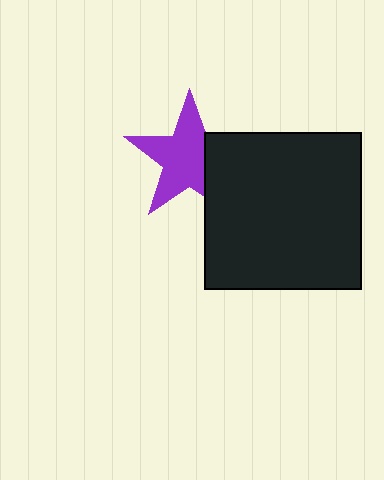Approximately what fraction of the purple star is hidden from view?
Roughly 31% of the purple star is hidden behind the black square.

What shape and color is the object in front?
The object in front is a black square.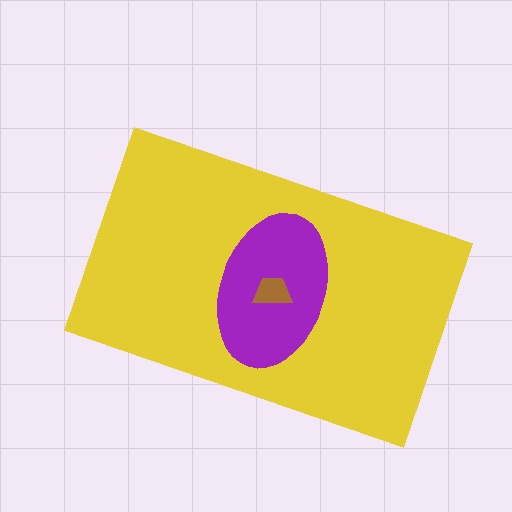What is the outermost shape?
The yellow rectangle.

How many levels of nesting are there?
3.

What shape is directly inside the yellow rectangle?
The purple ellipse.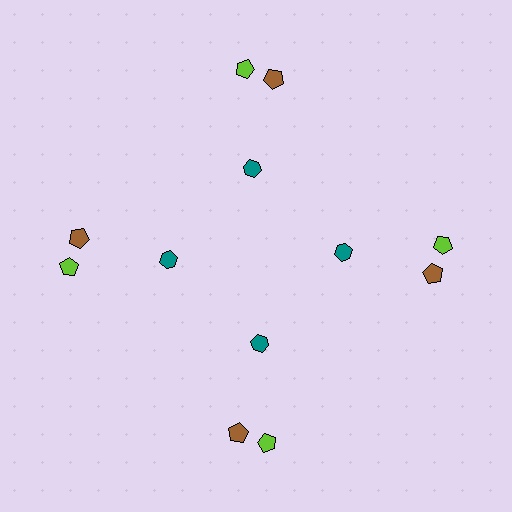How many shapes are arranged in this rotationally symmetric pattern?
There are 12 shapes, arranged in 4 groups of 3.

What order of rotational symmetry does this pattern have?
This pattern has 4-fold rotational symmetry.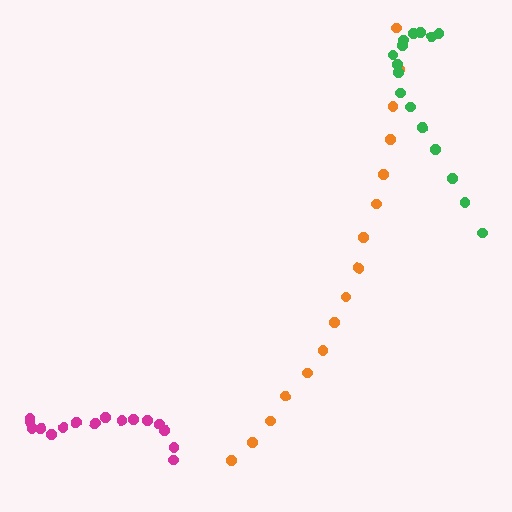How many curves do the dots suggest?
There are 3 distinct paths.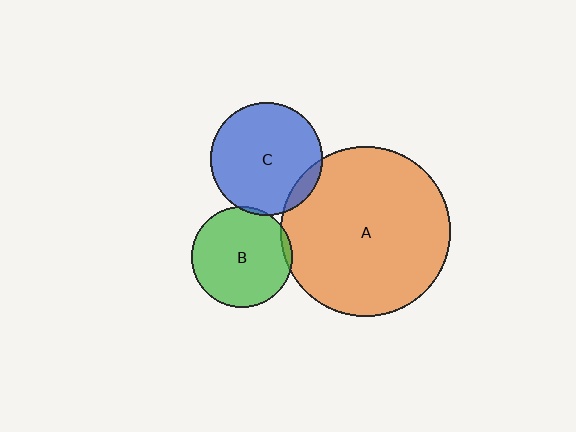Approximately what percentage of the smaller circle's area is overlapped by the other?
Approximately 10%.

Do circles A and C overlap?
Yes.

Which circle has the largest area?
Circle A (orange).